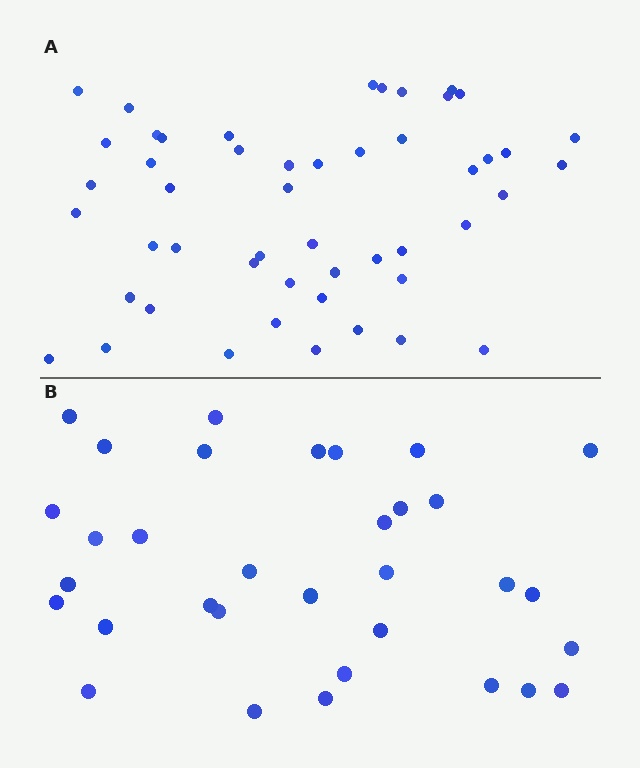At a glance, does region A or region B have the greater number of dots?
Region A (the top region) has more dots.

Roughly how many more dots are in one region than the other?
Region A has approximately 15 more dots than region B.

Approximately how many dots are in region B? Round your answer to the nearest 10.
About 30 dots. (The exact count is 33, which rounds to 30.)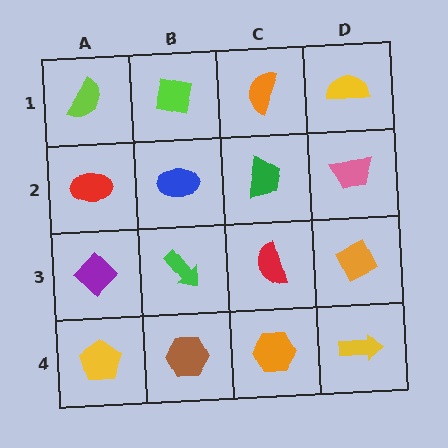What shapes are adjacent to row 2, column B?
A lime square (row 1, column B), a green arrow (row 3, column B), a red ellipse (row 2, column A), a green trapezoid (row 2, column C).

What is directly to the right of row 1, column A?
A lime square.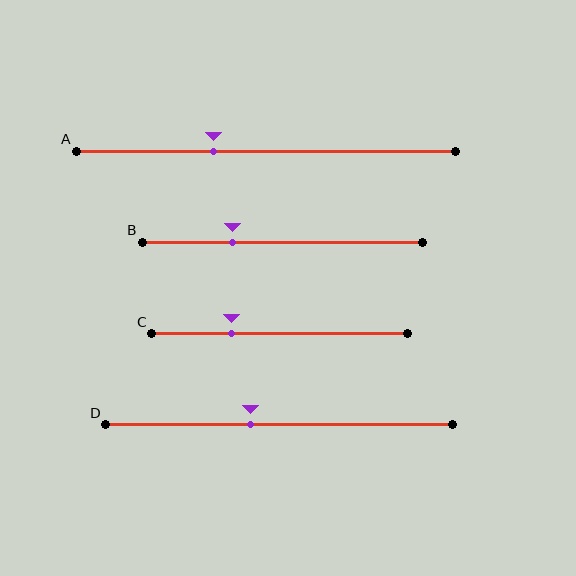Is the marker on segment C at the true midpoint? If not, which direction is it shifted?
No, the marker on segment C is shifted to the left by about 19% of the segment length.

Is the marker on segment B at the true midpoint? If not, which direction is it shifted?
No, the marker on segment B is shifted to the left by about 18% of the segment length.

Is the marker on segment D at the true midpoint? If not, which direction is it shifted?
No, the marker on segment D is shifted to the left by about 8% of the segment length.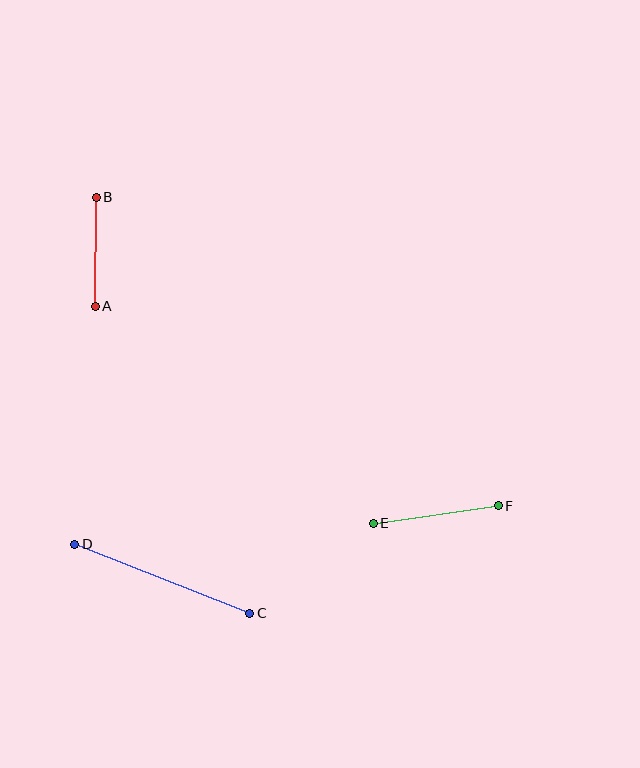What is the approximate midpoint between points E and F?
The midpoint is at approximately (436, 514) pixels.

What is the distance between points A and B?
The distance is approximately 109 pixels.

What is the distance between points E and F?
The distance is approximately 127 pixels.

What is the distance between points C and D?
The distance is approximately 189 pixels.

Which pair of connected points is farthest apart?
Points C and D are farthest apart.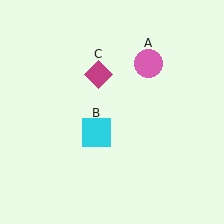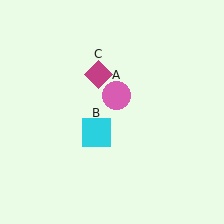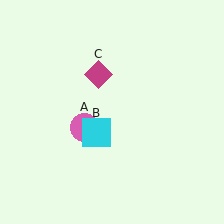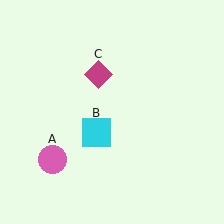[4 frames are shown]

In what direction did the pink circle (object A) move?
The pink circle (object A) moved down and to the left.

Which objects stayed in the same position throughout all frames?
Cyan square (object B) and magenta diamond (object C) remained stationary.